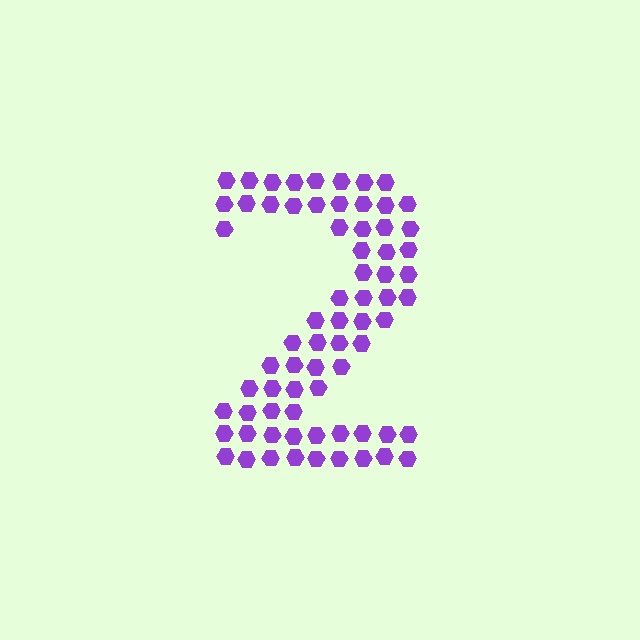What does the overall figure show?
The overall figure shows the digit 2.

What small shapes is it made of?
It is made of small hexagons.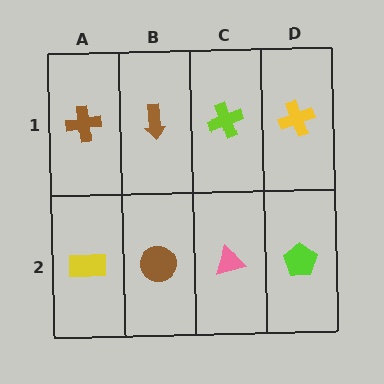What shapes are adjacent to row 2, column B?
A brown arrow (row 1, column B), a yellow rectangle (row 2, column A), a pink triangle (row 2, column C).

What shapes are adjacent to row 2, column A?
A brown cross (row 1, column A), a brown circle (row 2, column B).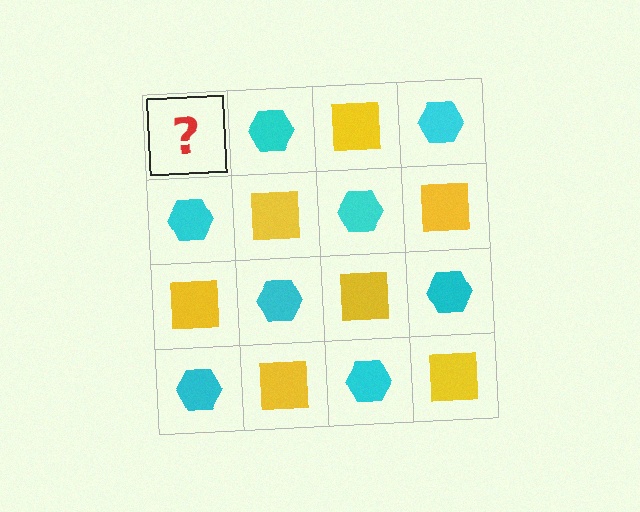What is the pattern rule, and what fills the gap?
The rule is that it alternates yellow square and cyan hexagon in a checkerboard pattern. The gap should be filled with a yellow square.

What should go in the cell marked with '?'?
The missing cell should contain a yellow square.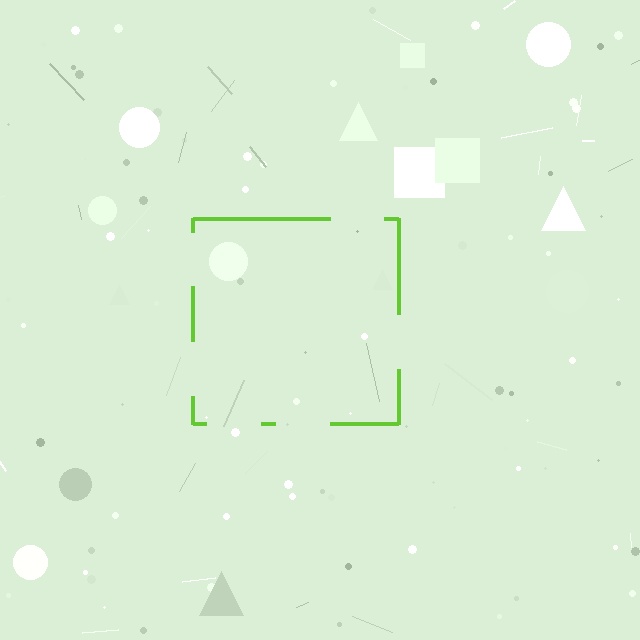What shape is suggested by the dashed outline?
The dashed outline suggests a square.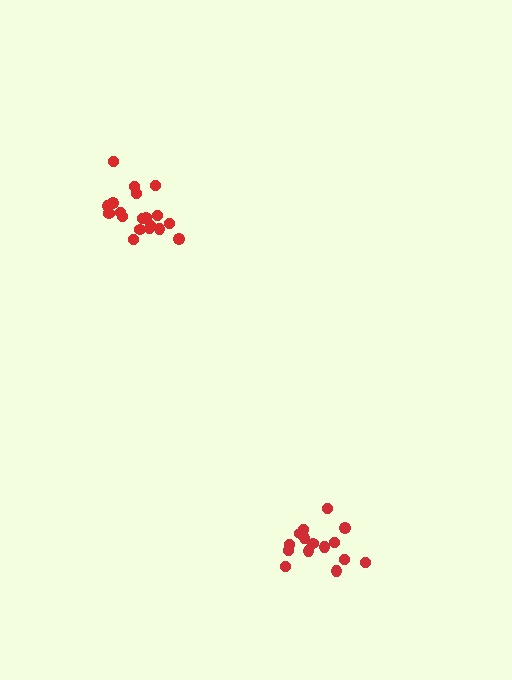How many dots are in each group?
Group 1: 19 dots, Group 2: 15 dots (34 total).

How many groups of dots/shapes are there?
There are 2 groups.